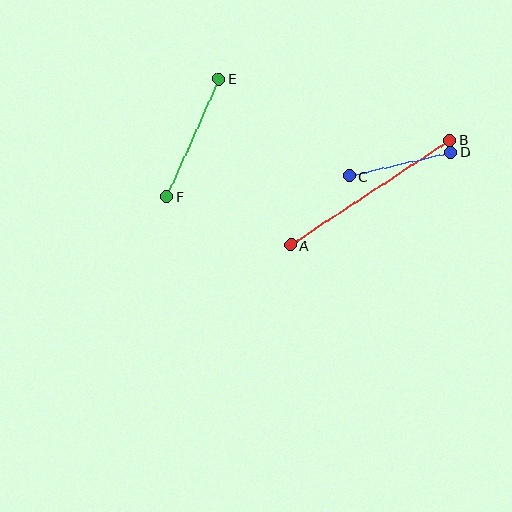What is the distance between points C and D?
The distance is approximately 104 pixels.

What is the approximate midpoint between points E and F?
The midpoint is at approximately (193, 138) pixels.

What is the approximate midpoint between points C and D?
The midpoint is at approximately (400, 164) pixels.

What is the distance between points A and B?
The distance is approximately 191 pixels.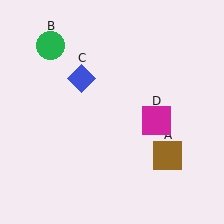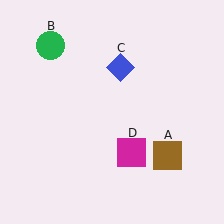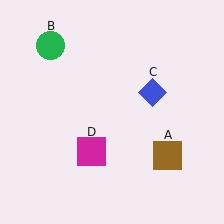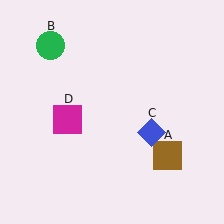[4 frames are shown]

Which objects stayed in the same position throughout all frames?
Brown square (object A) and green circle (object B) remained stationary.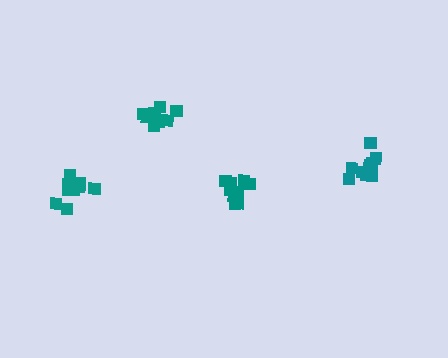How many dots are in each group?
Group 1: 10 dots, Group 2: 12 dots, Group 3: 10 dots, Group 4: 8 dots (40 total).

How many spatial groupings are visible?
There are 4 spatial groupings.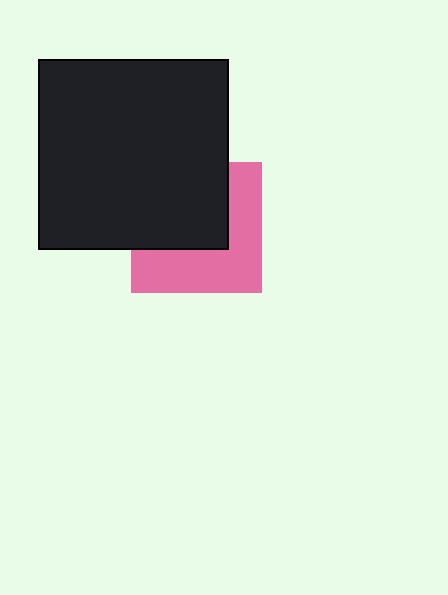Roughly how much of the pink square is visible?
About half of it is visible (roughly 50%).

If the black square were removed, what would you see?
You would see the complete pink square.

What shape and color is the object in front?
The object in front is a black square.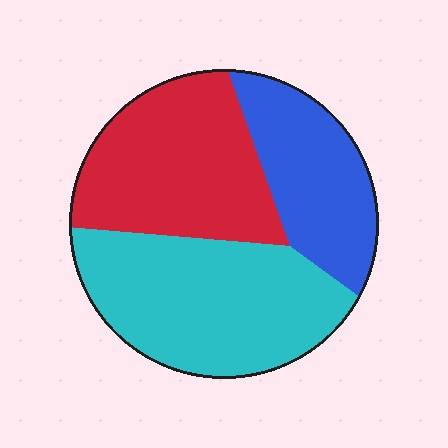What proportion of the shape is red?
Red covers 35% of the shape.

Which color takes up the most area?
Cyan, at roughly 40%.